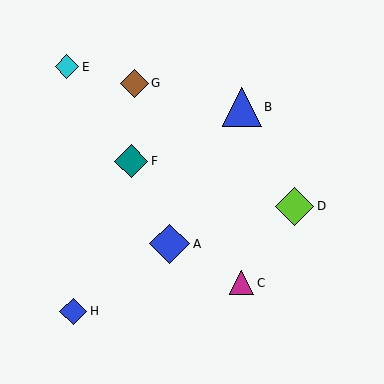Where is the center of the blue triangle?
The center of the blue triangle is at (242, 107).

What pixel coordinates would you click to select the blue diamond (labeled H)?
Click at (73, 311) to select the blue diamond H.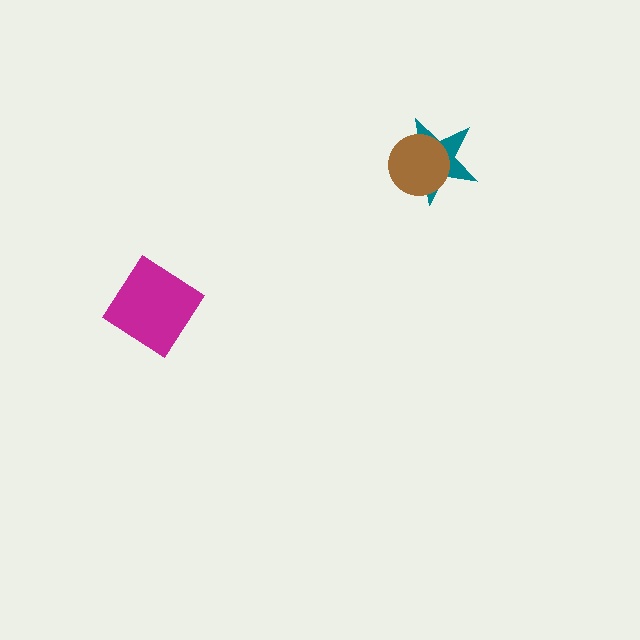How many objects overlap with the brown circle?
1 object overlaps with the brown circle.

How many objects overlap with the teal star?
1 object overlaps with the teal star.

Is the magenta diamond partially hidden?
No, no other shape covers it.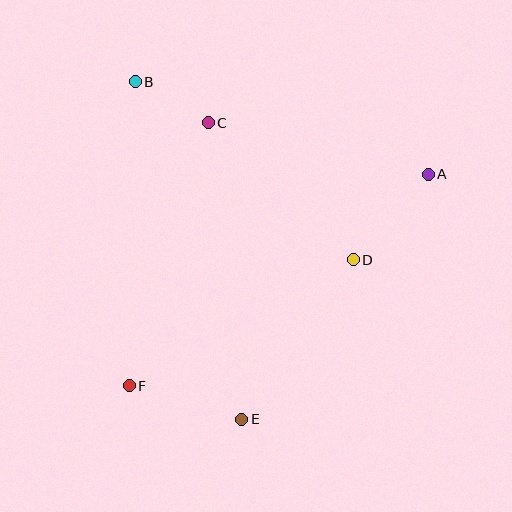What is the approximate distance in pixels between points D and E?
The distance between D and E is approximately 195 pixels.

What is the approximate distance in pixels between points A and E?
The distance between A and E is approximately 308 pixels.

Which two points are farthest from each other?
Points A and F are farthest from each other.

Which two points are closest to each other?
Points B and C are closest to each other.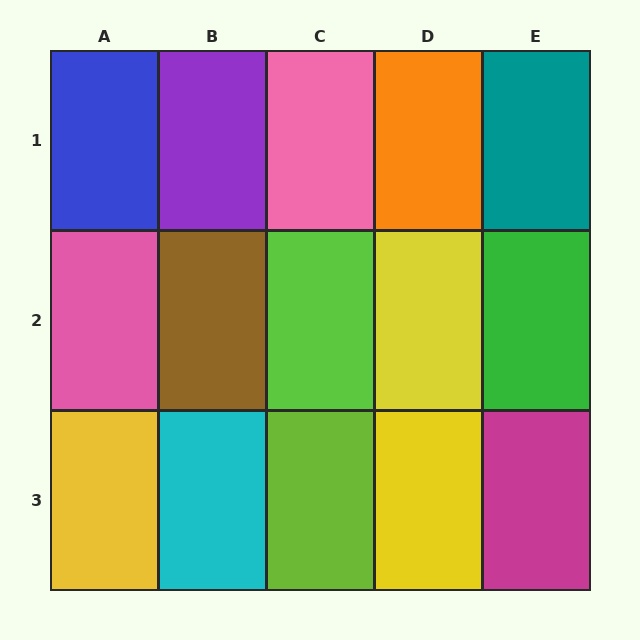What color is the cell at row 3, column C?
Lime.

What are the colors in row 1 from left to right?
Blue, purple, pink, orange, teal.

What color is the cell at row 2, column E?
Green.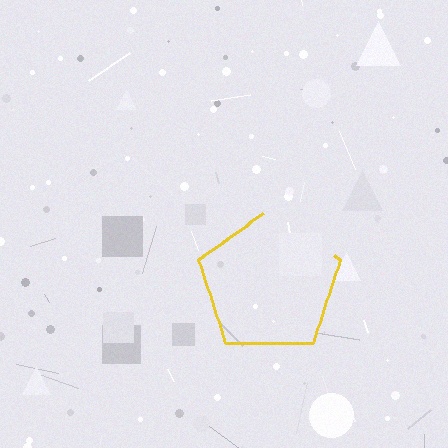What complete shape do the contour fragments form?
The contour fragments form a pentagon.